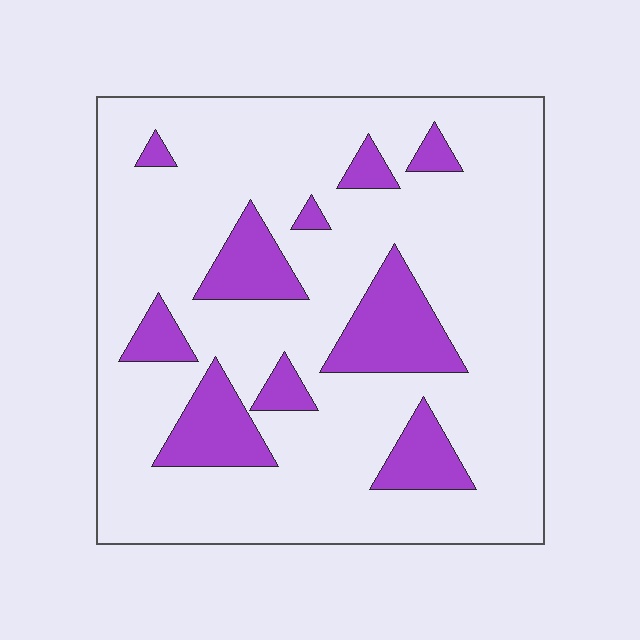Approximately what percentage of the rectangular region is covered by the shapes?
Approximately 20%.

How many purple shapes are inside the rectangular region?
10.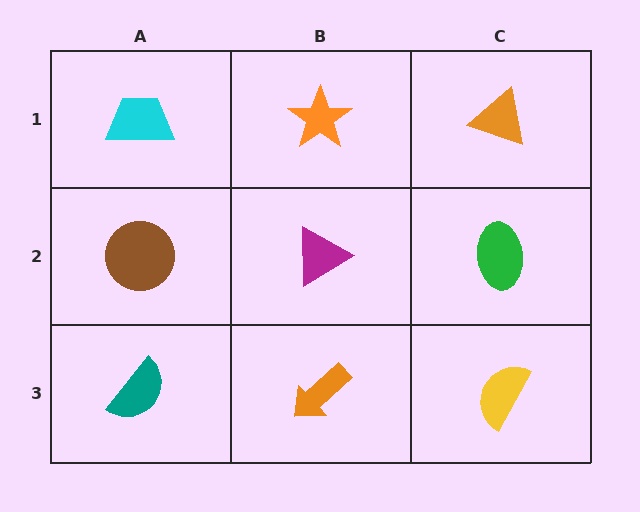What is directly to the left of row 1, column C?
An orange star.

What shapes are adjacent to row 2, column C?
An orange triangle (row 1, column C), a yellow semicircle (row 3, column C), a magenta triangle (row 2, column B).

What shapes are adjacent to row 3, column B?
A magenta triangle (row 2, column B), a teal semicircle (row 3, column A), a yellow semicircle (row 3, column C).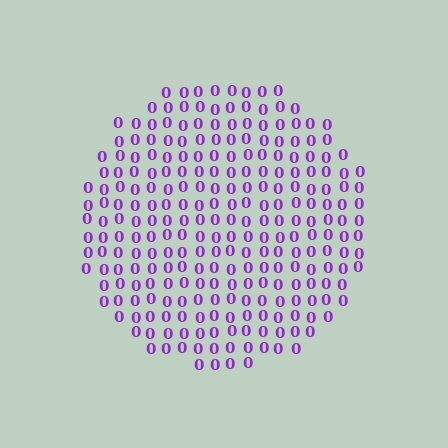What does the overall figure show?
The overall figure shows a circle.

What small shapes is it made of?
It is made of small digit 0's.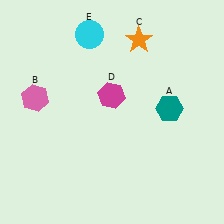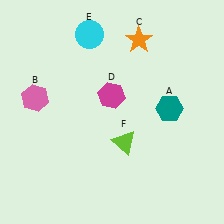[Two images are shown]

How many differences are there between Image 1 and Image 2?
There is 1 difference between the two images.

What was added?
A lime triangle (F) was added in Image 2.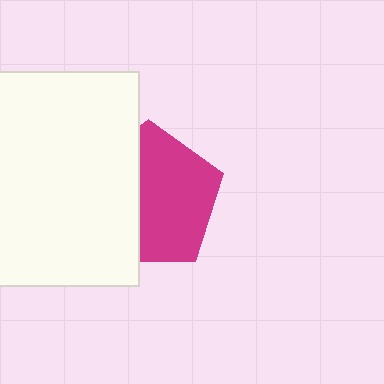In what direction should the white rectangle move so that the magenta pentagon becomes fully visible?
The white rectangle should move left. That is the shortest direction to clear the overlap and leave the magenta pentagon fully visible.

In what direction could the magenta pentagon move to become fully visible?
The magenta pentagon could move right. That would shift it out from behind the white rectangle entirely.